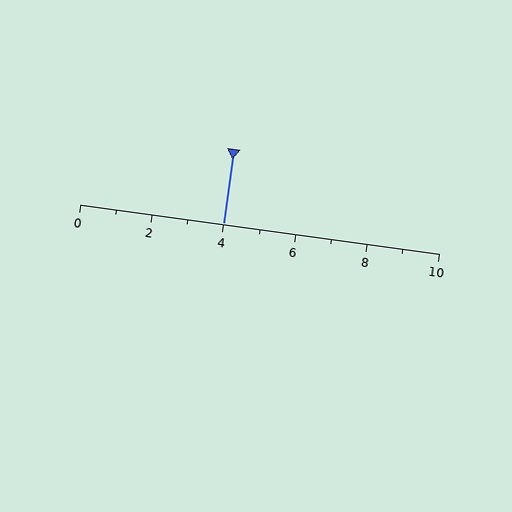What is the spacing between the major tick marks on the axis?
The major ticks are spaced 2 apart.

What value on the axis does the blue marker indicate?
The marker indicates approximately 4.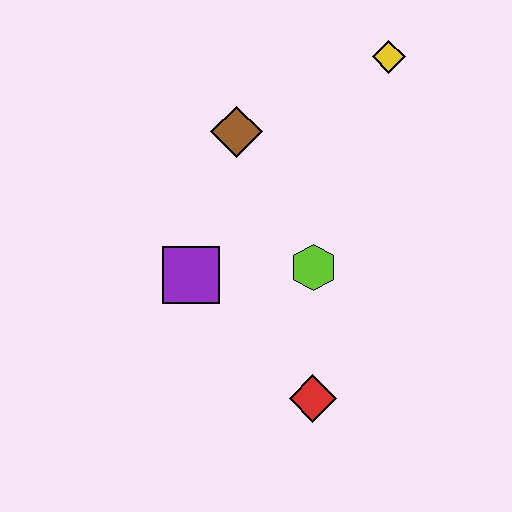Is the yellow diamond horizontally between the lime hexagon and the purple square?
No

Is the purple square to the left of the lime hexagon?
Yes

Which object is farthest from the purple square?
The yellow diamond is farthest from the purple square.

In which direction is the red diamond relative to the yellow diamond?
The red diamond is below the yellow diamond.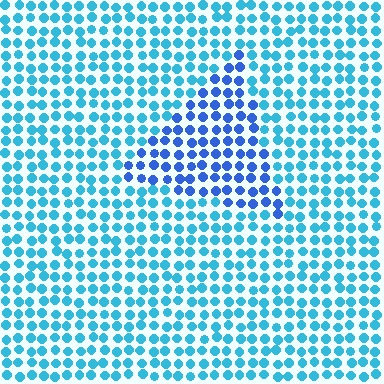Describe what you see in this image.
The image is filled with small cyan elements in a uniform arrangement. A triangle-shaped region is visible where the elements are tinted to a slightly different hue, forming a subtle color boundary.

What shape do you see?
I see a triangle.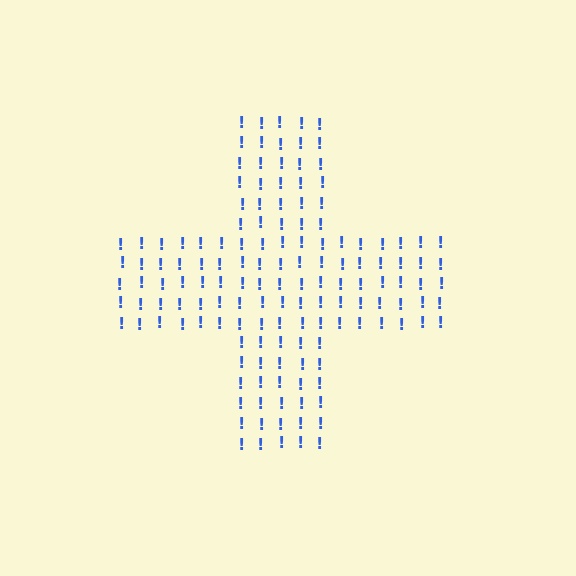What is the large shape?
The large shape is a cross.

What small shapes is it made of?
It is made of small exclamation marks.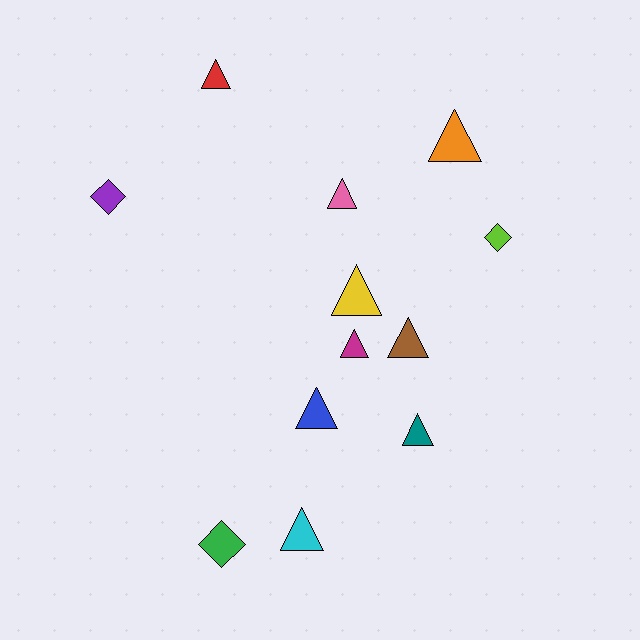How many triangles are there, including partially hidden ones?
There are 9 triangles.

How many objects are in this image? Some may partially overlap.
There are 12 objects.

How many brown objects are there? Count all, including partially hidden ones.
There is 1 brown object.